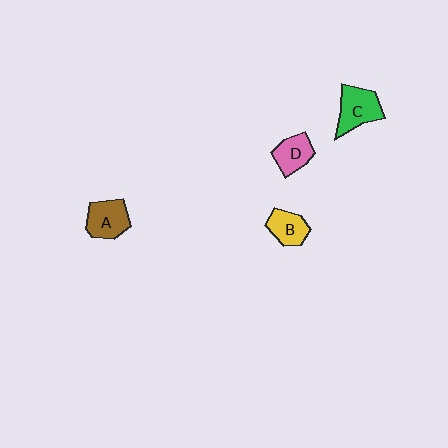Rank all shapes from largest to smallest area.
From largest to smallest: C (green), A (brown), D (pink), B (yellow).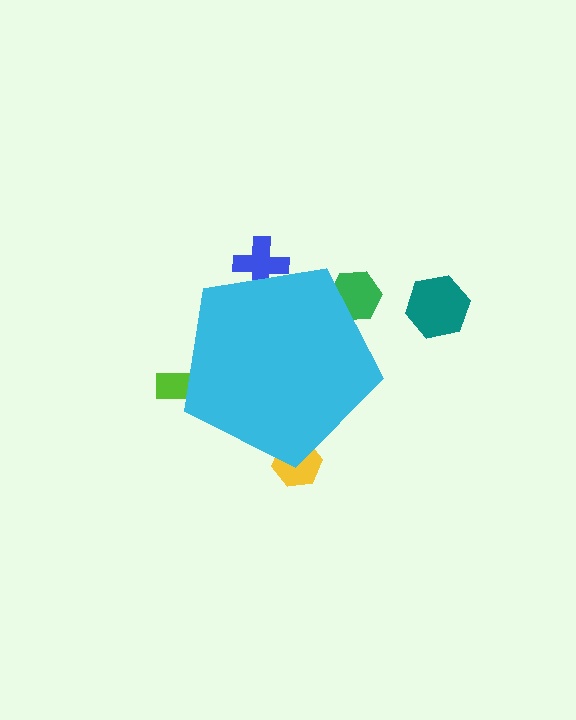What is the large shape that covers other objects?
A cyan pentagon.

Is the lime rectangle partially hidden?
Yes, the lime rectangle is partially hidden behind the cyan pentagon.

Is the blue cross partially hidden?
Yes, the blue cross is partially hidden behind the cyan pentagon.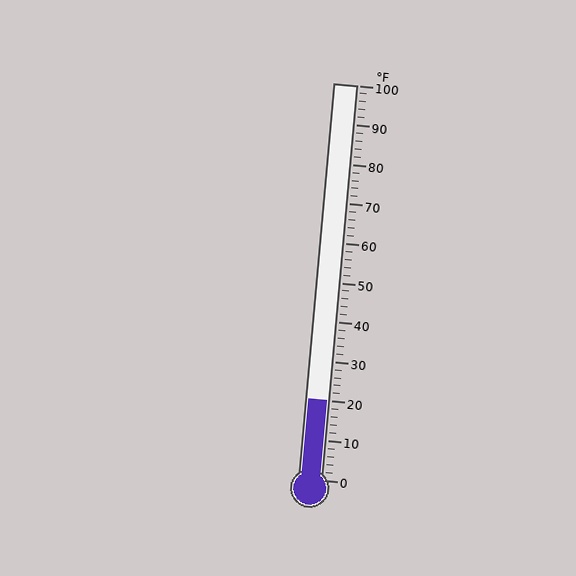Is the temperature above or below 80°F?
The temperature is below 80°F.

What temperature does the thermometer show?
The thermometer shows approximately 20°F.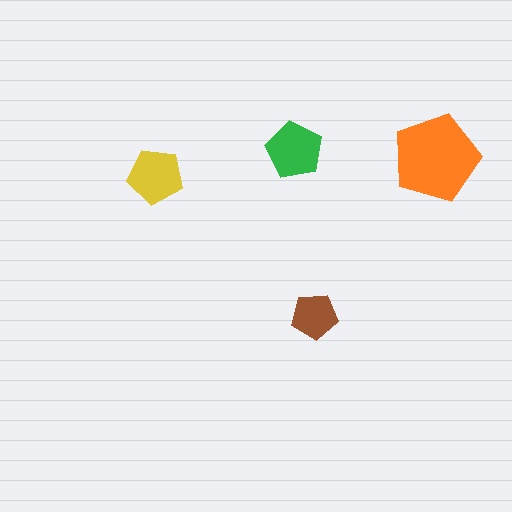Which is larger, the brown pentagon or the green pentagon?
The green one.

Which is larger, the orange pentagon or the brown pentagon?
The orange one.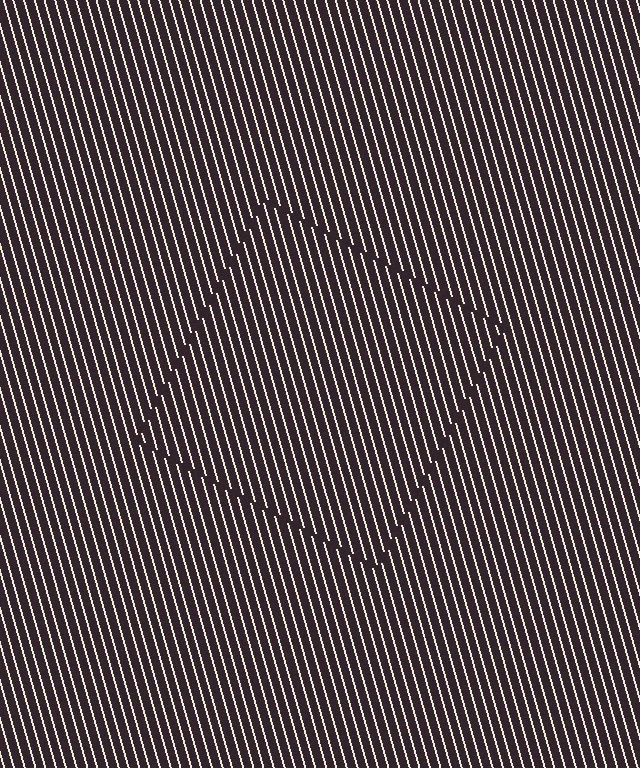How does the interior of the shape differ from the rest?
The interior of the shape contains the same grating, shifted by half a period — the contour is defined by the phase discontinuity where line-ends from the inner and outer gratings abut.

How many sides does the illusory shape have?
4 sides — the line-ends trace a square.